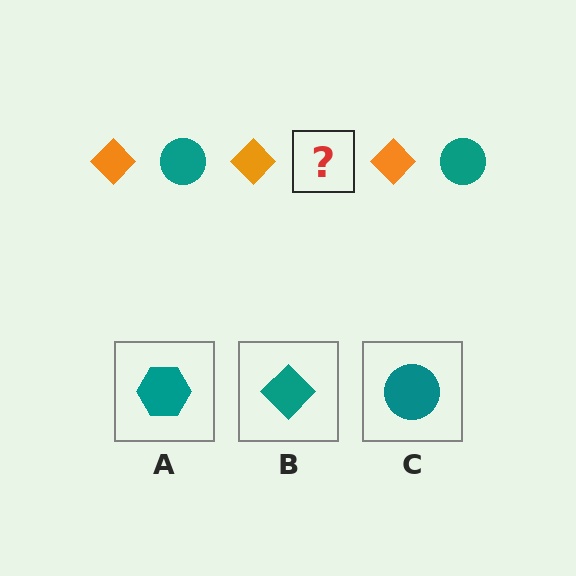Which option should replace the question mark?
Option C.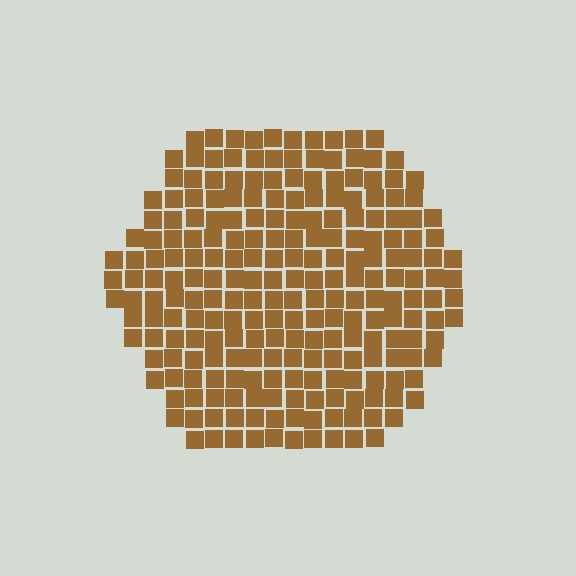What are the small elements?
The small elements are squares.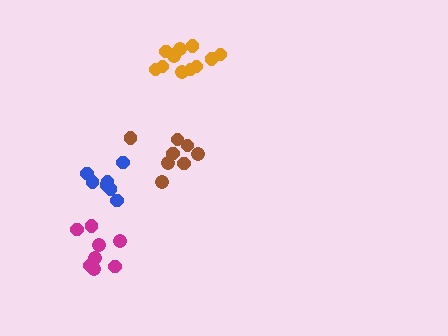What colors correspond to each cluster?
The clusters are colored: blue, orange, brown, magenta.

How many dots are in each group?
Group 1: 7 dots, Group 2: 12 dots, Group 3: 8 dots, Group 4: 8 dots (35 total).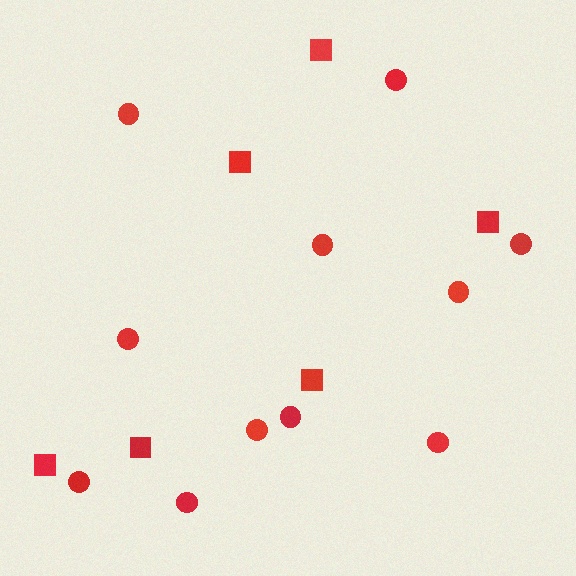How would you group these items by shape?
There are 2 groups: one group of squares (6) and one group of circles (11).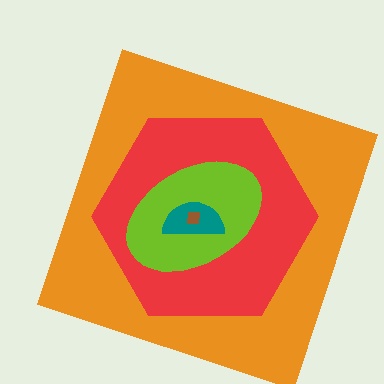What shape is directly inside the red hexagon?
The lime ellipse.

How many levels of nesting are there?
5.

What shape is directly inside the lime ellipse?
The teal semicircle.